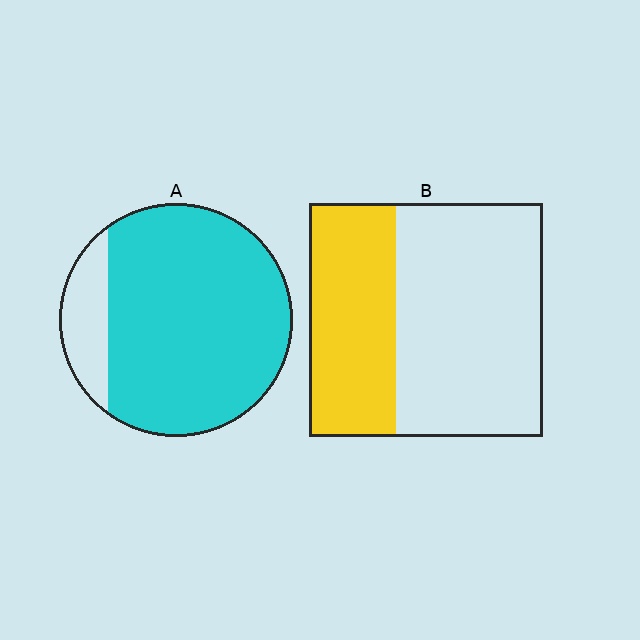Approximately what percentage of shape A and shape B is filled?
A is approximately 85% and B is approximately 35%.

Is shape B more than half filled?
No.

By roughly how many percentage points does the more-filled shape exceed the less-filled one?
By roughly 50 percentage points (A over B).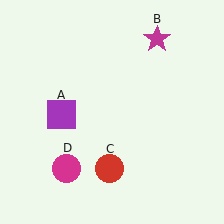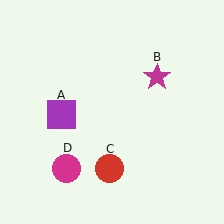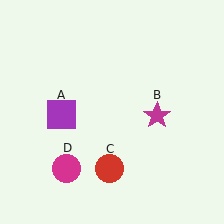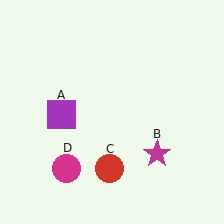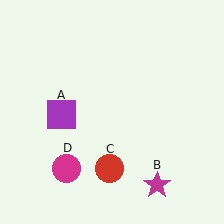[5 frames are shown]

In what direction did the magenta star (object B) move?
The magenta star (object B) moved down.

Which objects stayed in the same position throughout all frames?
Purple square (object A) and red circle (object C) and magenta circle (object D) remained stationary.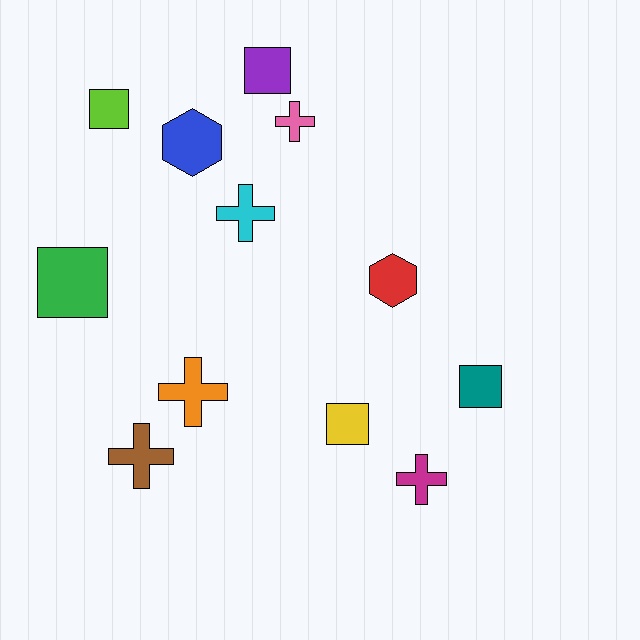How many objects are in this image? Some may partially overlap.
There are 12 objects.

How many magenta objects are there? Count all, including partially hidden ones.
There is 1 magenta object.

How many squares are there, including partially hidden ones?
There are 5 squares.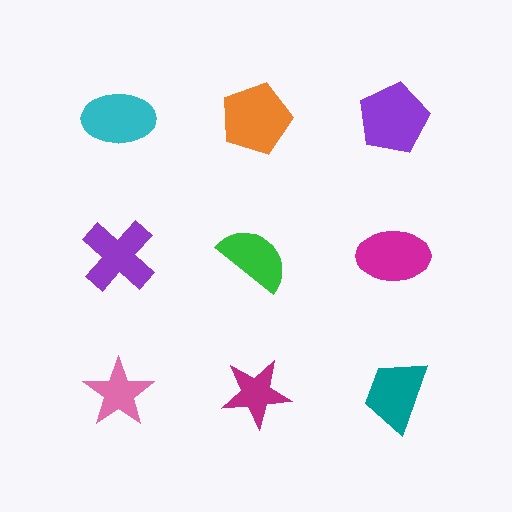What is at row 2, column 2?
A green semicircle.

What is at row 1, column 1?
A cyan ellipse.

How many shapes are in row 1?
3 shapes.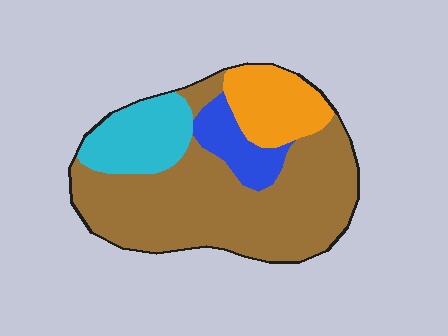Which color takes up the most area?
Brown, at roughly 60%.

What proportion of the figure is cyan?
Cyan takes up about one sixth (1/6) of the figure.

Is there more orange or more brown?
Brown.